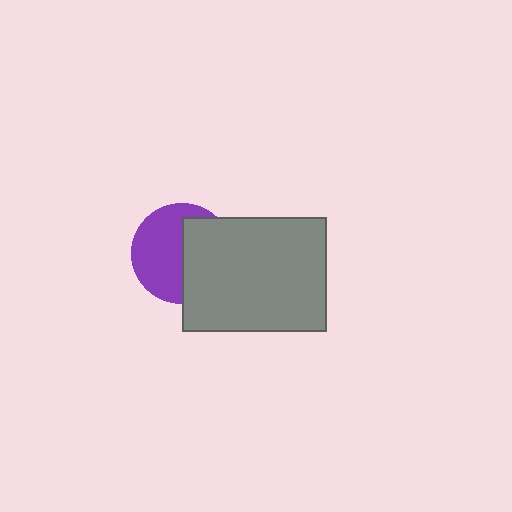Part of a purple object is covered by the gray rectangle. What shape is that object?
It is a circle.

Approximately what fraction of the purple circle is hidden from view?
Roughly 46% of the purple circle is hidden behind the gray rectangle.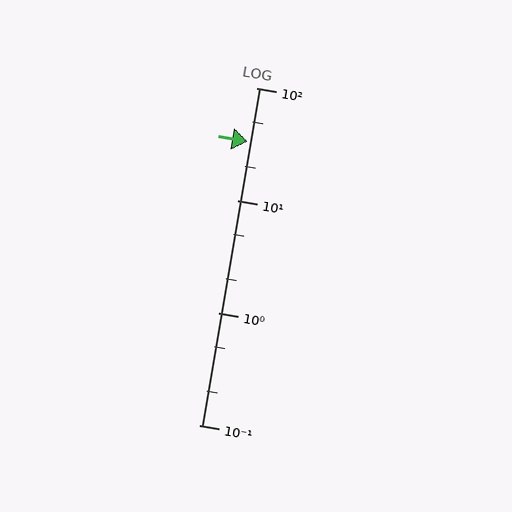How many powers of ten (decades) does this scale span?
The scale spans 3 decades, from 0.1 to 100.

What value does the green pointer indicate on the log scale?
The pointer indicates approximately 33.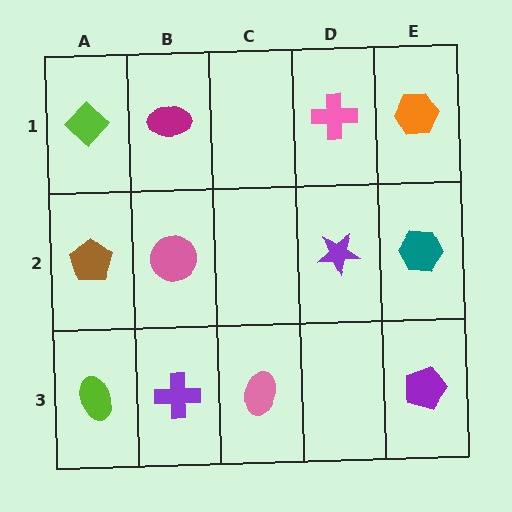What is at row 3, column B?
A purple cross.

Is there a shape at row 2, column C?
No, that cell is empty.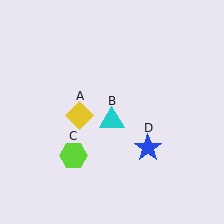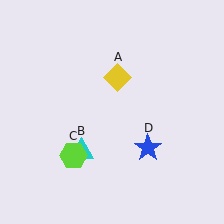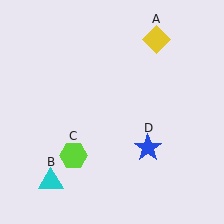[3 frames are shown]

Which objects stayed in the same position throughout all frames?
Lime hexagon (object C) and blue star (object D) remained stationary.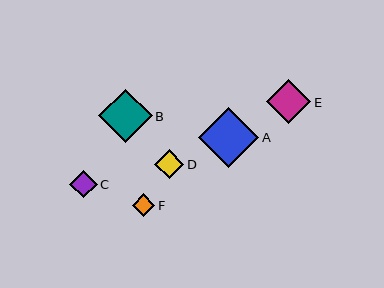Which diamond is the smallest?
Diamond F is the smallest with a size of approximately 23 pixels.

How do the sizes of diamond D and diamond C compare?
Diamond D and diamond C are approximately the same size.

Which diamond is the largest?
Diamond A is the largest with a size of approximately 61 pixels.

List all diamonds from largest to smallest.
From largest to smallest: A, B, E, D, C, F.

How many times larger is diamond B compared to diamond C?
Diamond B is approximately 1.9 times the size of diamond C.